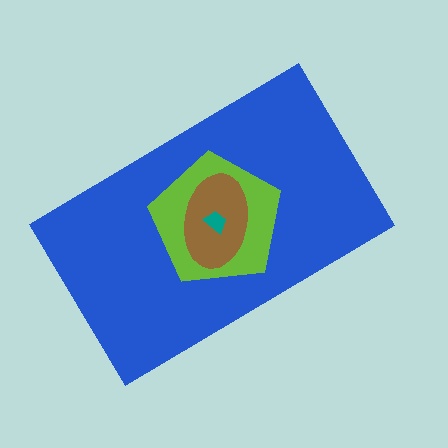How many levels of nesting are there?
4.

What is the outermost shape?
The blue rectangle.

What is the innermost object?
The teal trapezoid.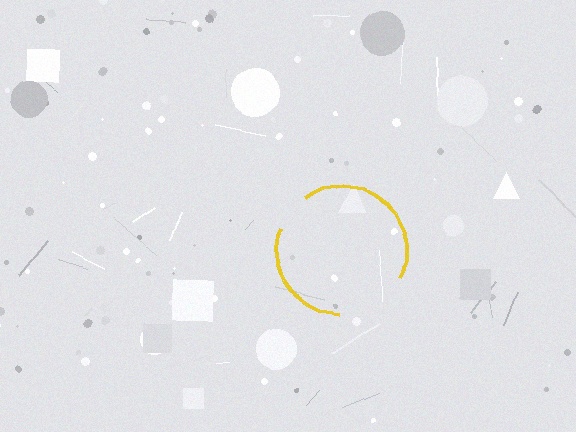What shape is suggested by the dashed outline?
The dashed outline suggests a circle.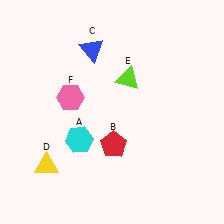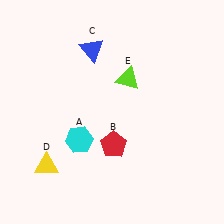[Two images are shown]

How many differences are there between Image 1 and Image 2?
There is 1 difference between the two images.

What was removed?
The pink hexagon (F) was removed in Image 2.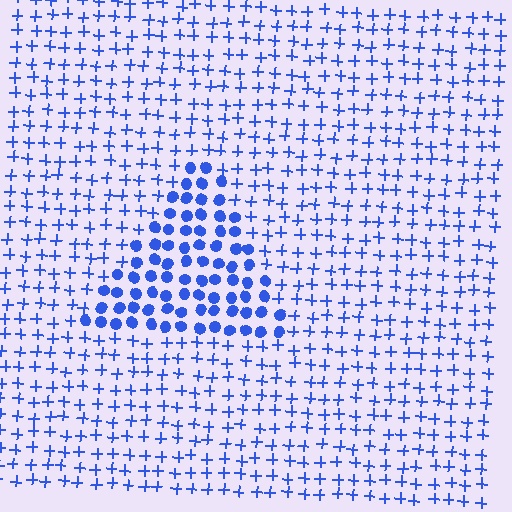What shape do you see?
I see a triangle.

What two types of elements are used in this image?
The image uses circles inside the triangle region and plus signs outside it.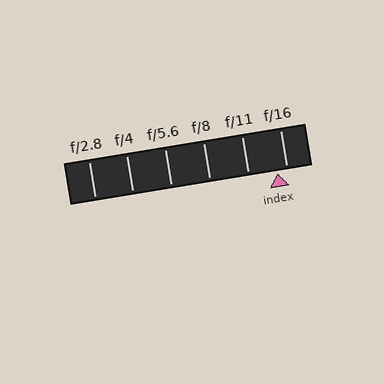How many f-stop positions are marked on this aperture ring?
There are 6 f-stop positions marked.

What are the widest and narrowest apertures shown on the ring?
The widest aperture shown is f/2.8 and the narrowest is f/16.